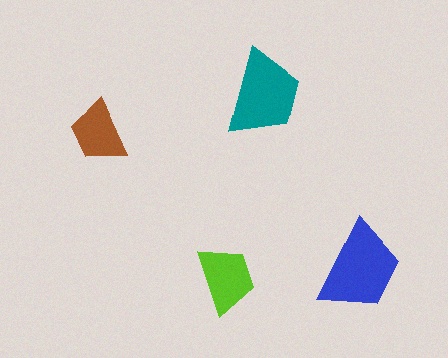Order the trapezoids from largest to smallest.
the blue one, the teal one, the lime one, the brown one.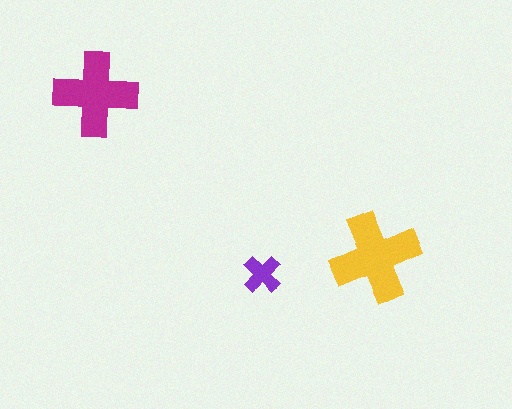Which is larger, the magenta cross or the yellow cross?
The yellow one.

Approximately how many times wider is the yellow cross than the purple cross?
About 2.5 times wider.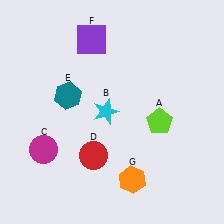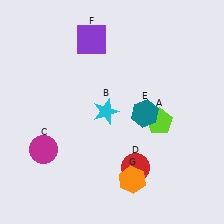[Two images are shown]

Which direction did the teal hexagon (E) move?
The teal hexagon (E) moved right.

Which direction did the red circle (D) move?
The red circle (D) moved right.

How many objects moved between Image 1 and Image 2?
2 objects moved between the two images.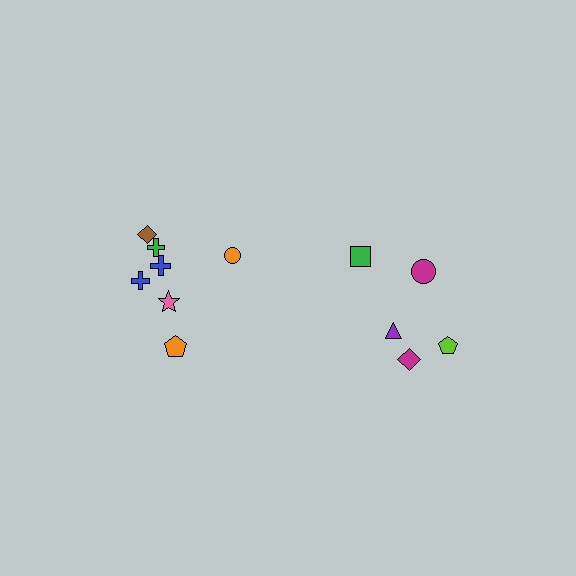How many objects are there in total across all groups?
There are 12 objects.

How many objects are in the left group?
There are 7 objects.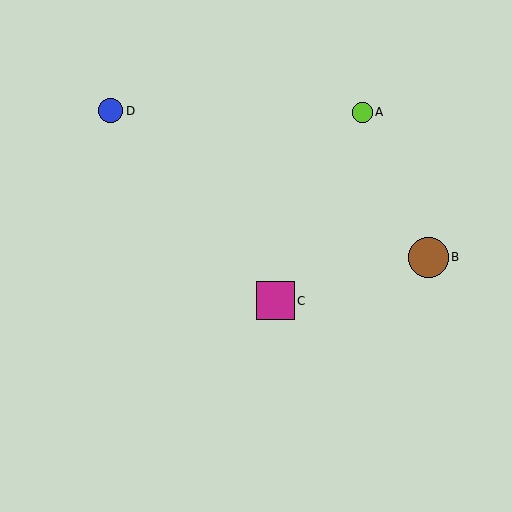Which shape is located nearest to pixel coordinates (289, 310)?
The magenta square (labeled C) at (275, 301) is nearest to that location.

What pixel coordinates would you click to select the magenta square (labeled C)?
Click at (275, 301) to select the magenta square C.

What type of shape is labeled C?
Shape C is a magenta square.